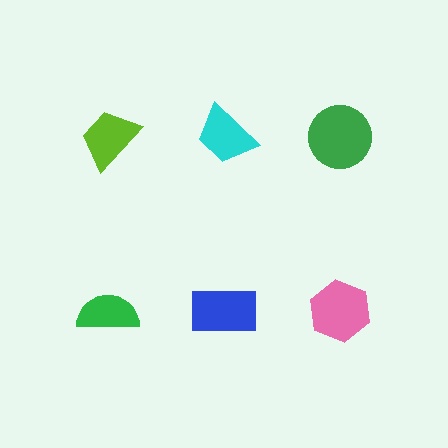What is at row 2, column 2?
A blue rectangle.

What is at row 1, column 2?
A cyan trapezoid.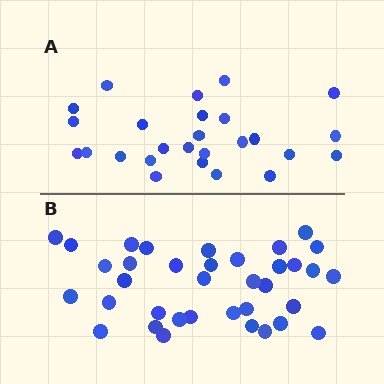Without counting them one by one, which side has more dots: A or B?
Region B (the bottom region) has more dots.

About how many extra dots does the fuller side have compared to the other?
Region B has roughly 10 or so more dots than region A.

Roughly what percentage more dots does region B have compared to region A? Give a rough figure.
About 40% more.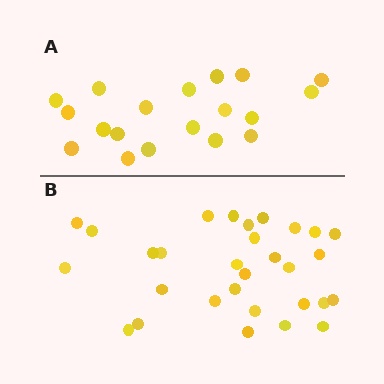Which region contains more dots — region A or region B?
Region B (the bottom region) has more dots.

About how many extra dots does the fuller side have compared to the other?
Region B has roughly 12 or so more dots than region A.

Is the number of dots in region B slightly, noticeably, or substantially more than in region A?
Region B has substantially more. The ratio is roughly 1.6 to 1.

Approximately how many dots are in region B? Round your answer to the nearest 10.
About 30 dots.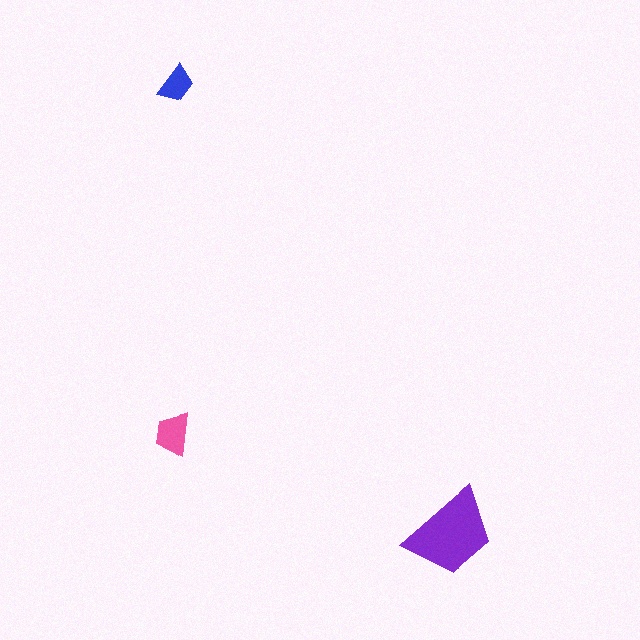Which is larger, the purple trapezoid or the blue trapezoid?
The purple one.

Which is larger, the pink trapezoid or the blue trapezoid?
The pink one.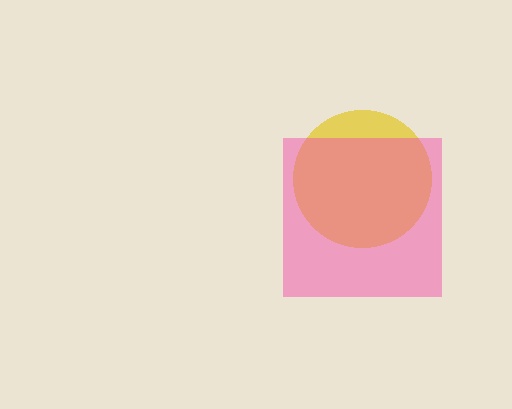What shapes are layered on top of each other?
The layered shapes are: a yellow circle, a pink square.